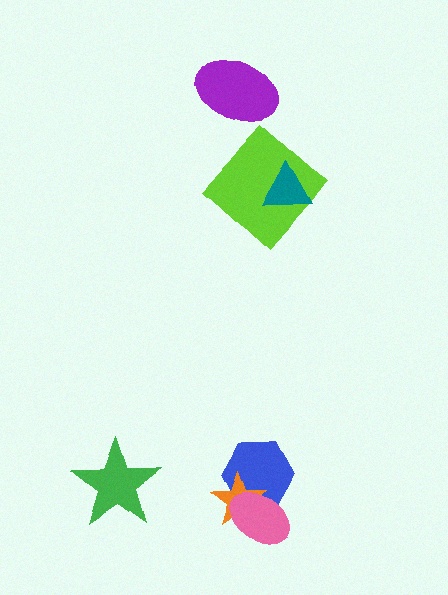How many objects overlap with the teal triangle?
1 object overlaps with the teal triangle.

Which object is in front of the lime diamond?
The teal triangle is in front of the lime diamond.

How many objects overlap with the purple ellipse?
0 objects overlap with the purple ellipse.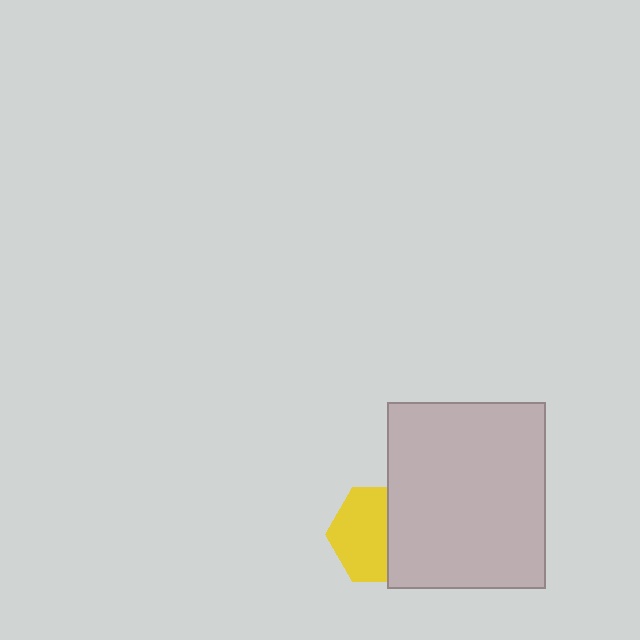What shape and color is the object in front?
The object in front is a light gray rectangle.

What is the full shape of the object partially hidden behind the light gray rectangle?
The partially hidden object is a yellow hexagon.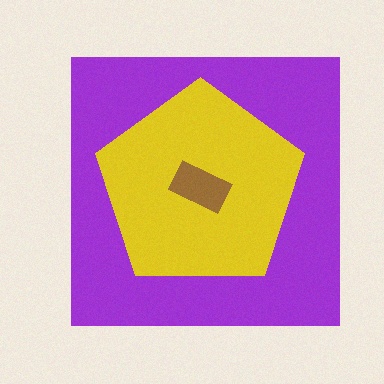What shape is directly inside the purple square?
The yellow pentagon.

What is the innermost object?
The brown rectangle.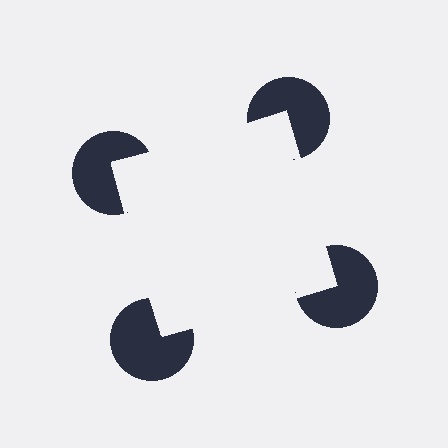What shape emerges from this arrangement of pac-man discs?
An illusory square — its edges are inferred from the aligned wedge cuts in the pac-man discs, not physically drawn.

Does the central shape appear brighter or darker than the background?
It typically appears slightly brighter than the background, even though no actual brightness change is drawn.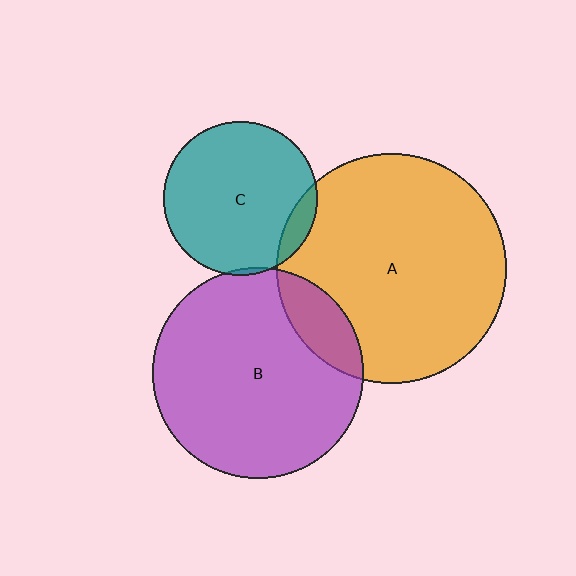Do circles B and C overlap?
Yes.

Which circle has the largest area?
Circle A (orange).